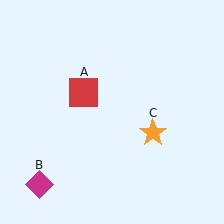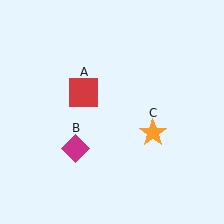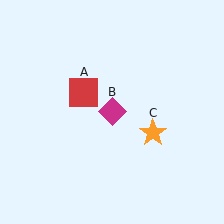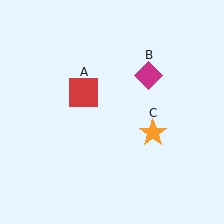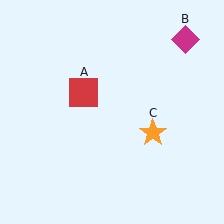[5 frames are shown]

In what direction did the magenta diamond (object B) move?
The magenta diamond (object B) moved up and to the right.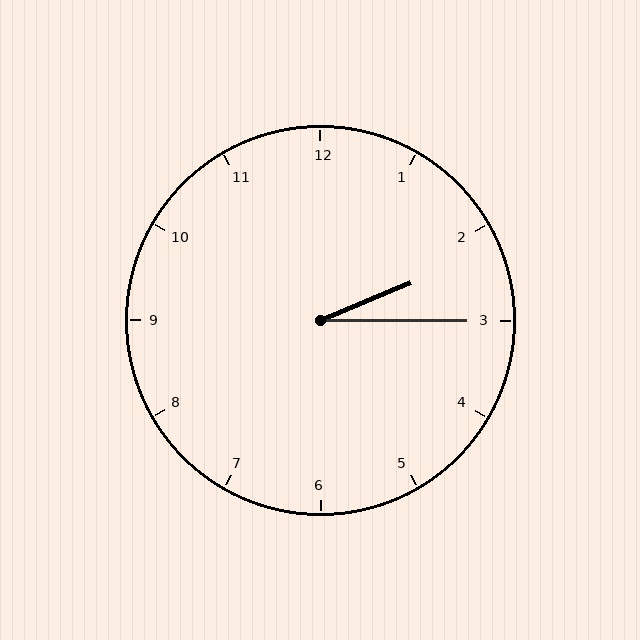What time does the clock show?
2:15.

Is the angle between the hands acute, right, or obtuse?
It is acute.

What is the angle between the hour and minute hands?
Approximately 22 degrees.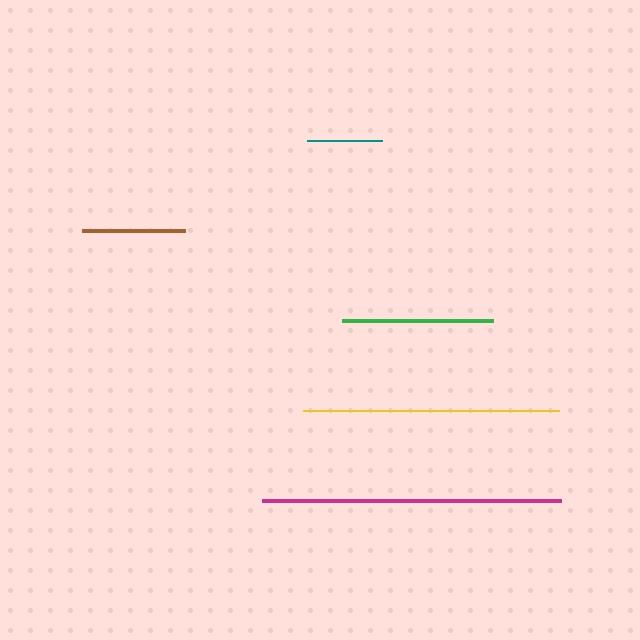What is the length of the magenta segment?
The magenta segment is approximately 299 pixels long.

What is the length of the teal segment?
The teal segment is approximately 74 pixels long.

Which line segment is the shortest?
The teal line is the shortest at approximately 74 pixels.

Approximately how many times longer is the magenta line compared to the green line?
The magenta line is approximately 2.0 times the length of the green line.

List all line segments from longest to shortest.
From longest to shortest: magenta, yellow, green, brown, teal.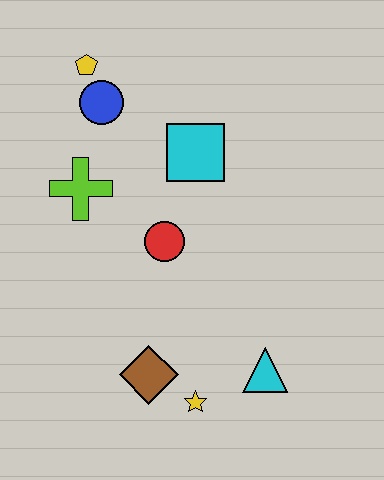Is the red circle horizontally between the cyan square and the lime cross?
Yes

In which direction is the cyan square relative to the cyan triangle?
The cyan square is above the cyan triangle.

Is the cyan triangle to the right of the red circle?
Yes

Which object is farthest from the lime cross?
The cyan triangle is farthest from the lime cross.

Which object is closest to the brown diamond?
The yellow star is closest to the brown diamond.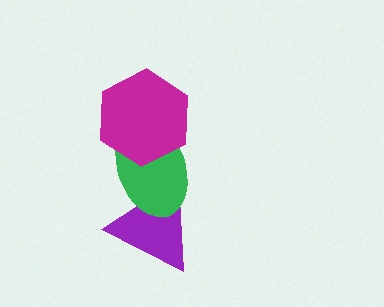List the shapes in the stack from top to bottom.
From top to bottom: the magenta hexagon, the green ellipse, the purple triangle.